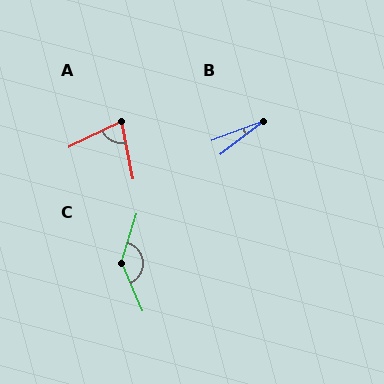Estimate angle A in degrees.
Approximately 75 degrees.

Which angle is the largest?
C, at approximately 139 degrees.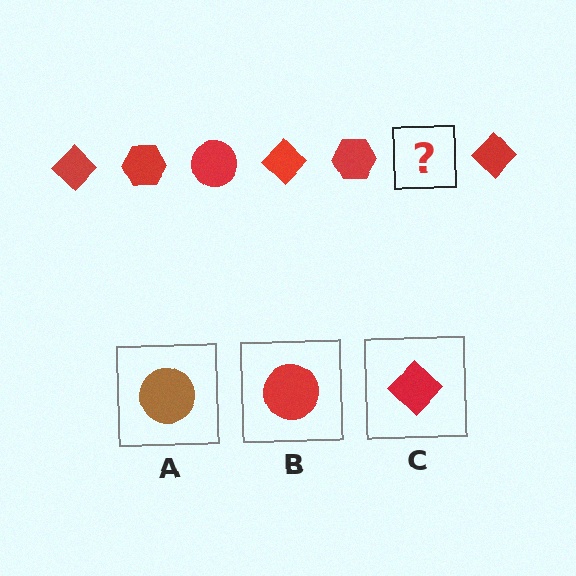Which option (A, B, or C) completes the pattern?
B.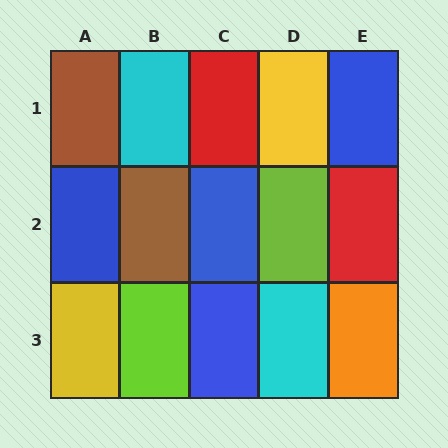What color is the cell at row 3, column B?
Lime.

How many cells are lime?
2 cells are lime.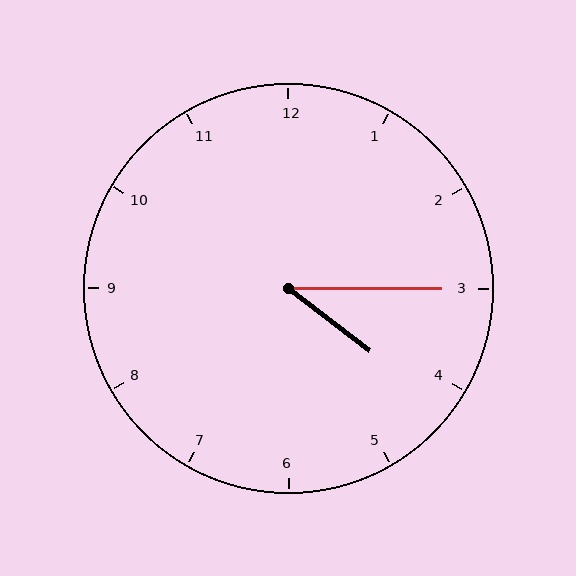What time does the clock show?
4:15.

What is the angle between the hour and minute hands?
Approximately 38 degrees.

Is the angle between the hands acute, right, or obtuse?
It is acute.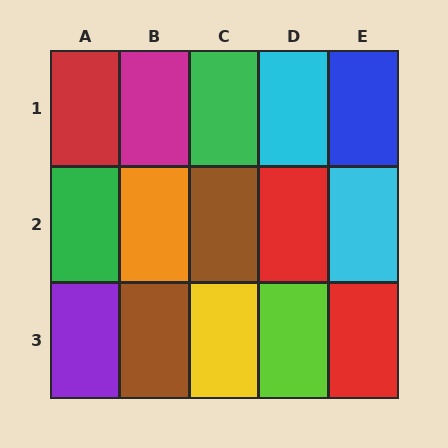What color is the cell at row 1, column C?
Green.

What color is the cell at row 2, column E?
Cyan.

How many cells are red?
3 cells are red.